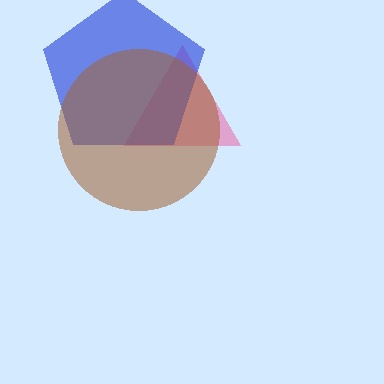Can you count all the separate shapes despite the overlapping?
Yes, there are 3 separate shapes.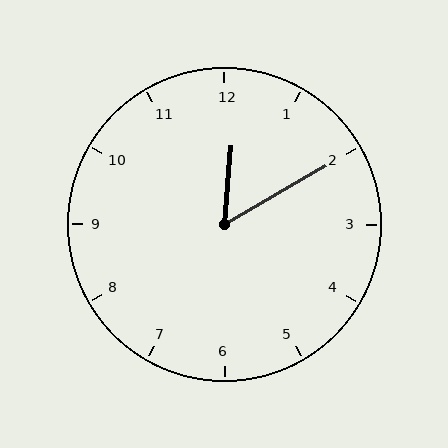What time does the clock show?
12:10.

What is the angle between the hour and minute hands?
Approximately 55 degrees.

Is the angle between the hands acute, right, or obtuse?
It is acute.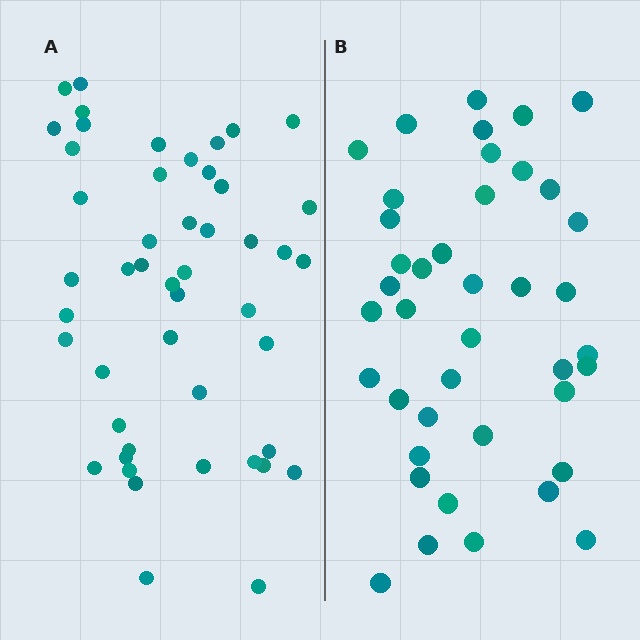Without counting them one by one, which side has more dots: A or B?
Region A (the left region) has more dots.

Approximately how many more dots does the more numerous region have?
Region A has roughly 8 or so more dots than region B.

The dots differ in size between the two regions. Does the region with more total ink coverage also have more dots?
No. Region B has more total ink coverage because its dots are larger, but region A actually contains more individual dots. Total area can be misleading — the number of items is what matters here.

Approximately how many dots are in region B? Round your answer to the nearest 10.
About 40 dots. (The exact count is 41, which rounds to 40.)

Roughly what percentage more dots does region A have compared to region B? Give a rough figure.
About 15% more.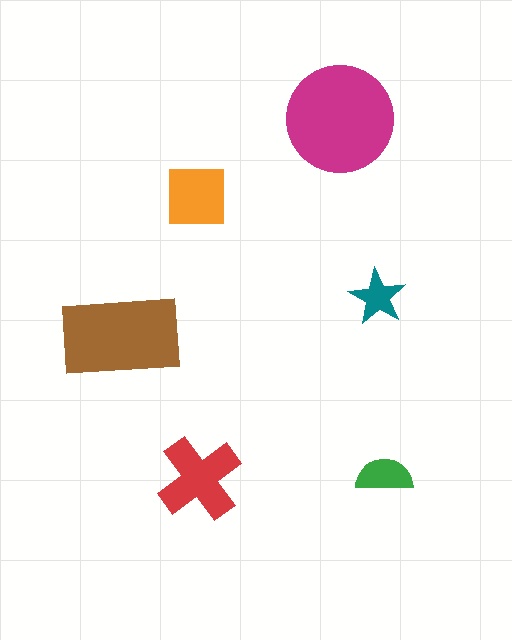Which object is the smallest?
The teal star.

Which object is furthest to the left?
The brown rectangle is leftmost.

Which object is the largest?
The magenta circle.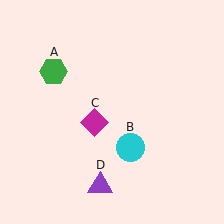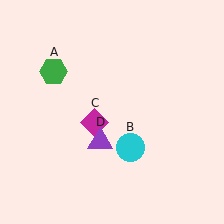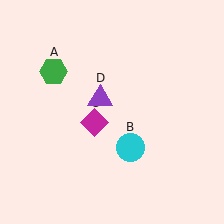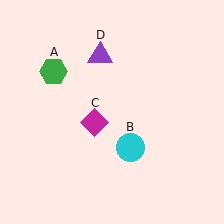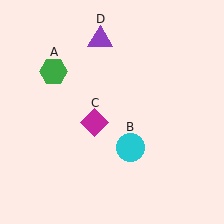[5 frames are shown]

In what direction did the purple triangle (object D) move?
The purple triangle (object D) moved up.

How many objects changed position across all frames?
1 object changed position: purple triangle (object D).